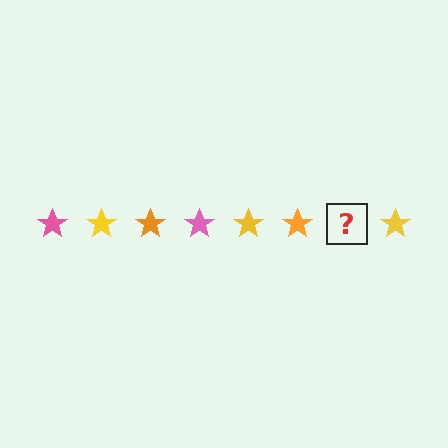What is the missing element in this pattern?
The missing element is a pink star.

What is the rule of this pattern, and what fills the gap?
The rule is that the pattern cycles through pink, yellow, orange stars. The gap should be filled with a pink star.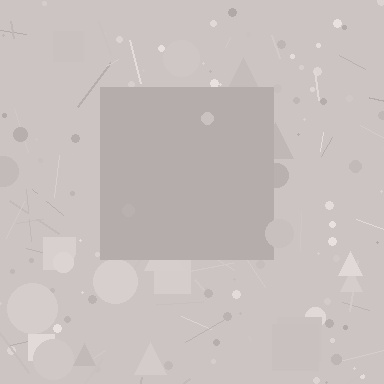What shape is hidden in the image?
A square is hidden in the image.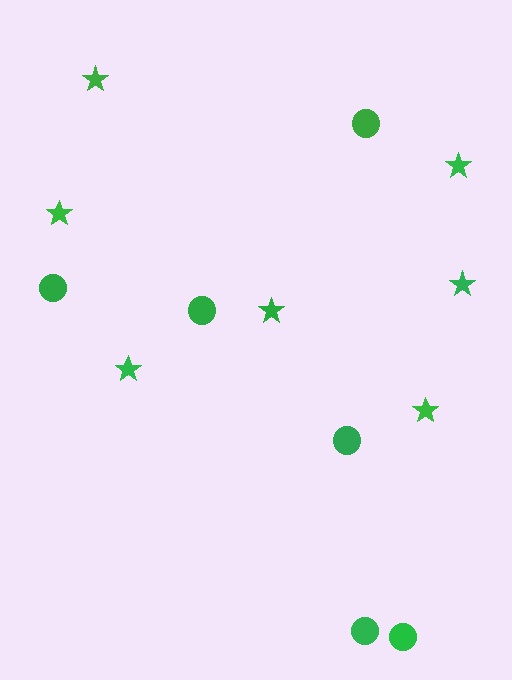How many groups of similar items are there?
There are 2 groups: one group of stars (7) and one group of circles (6).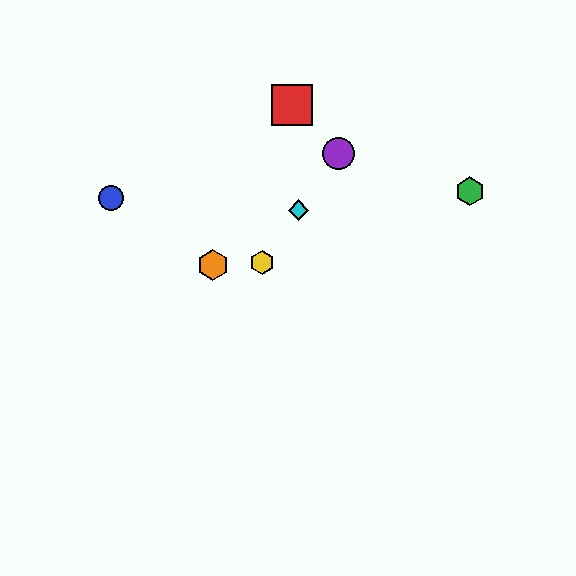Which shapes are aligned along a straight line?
The yellow hexagon, the purple circle, the cyan diamond are aligned along a straight line.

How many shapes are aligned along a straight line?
3 shapes (the yellow hexagon, the purple circle, the cyan diamond) are aligned along a straight line.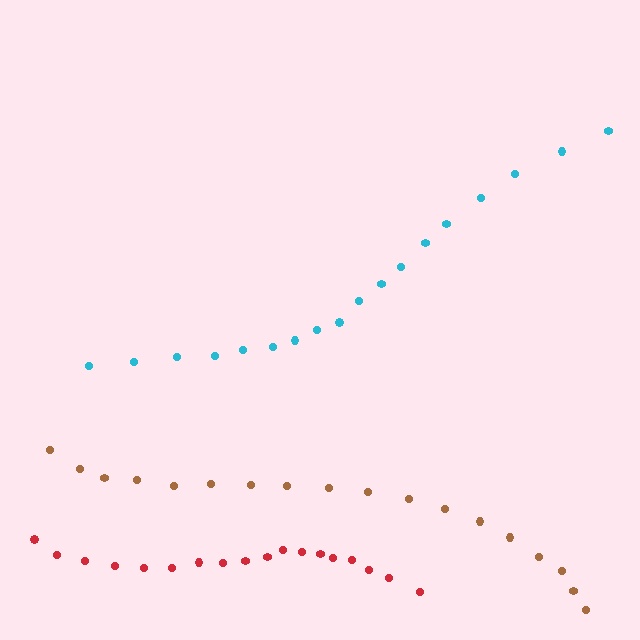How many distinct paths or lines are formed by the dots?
There are 3 distinct paths.